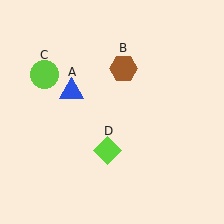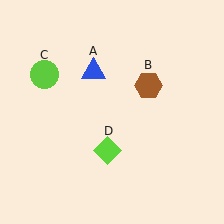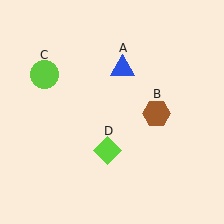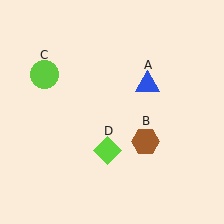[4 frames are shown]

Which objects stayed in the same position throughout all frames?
Lime circle (object C) and lime diamond (object D) remained stationary.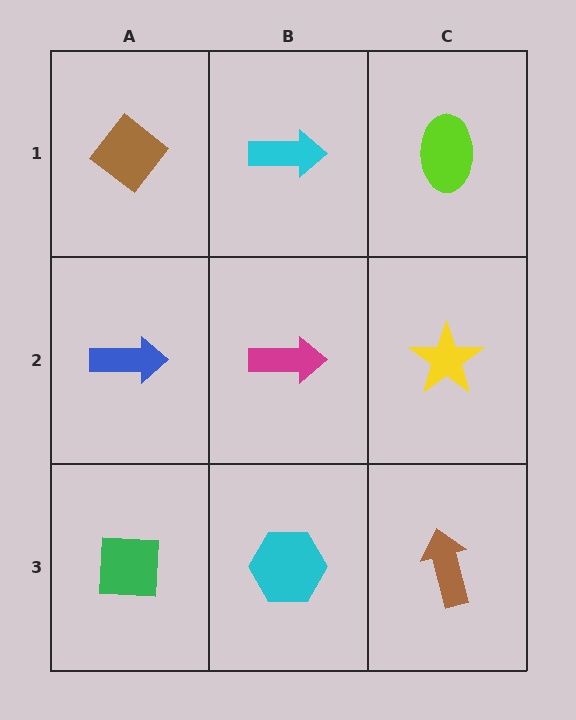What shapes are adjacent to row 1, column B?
A magenta arrow (row 2, column B), a brown diamond (row 1, column A), a lime ellipse (row 1, column C).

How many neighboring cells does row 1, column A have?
2.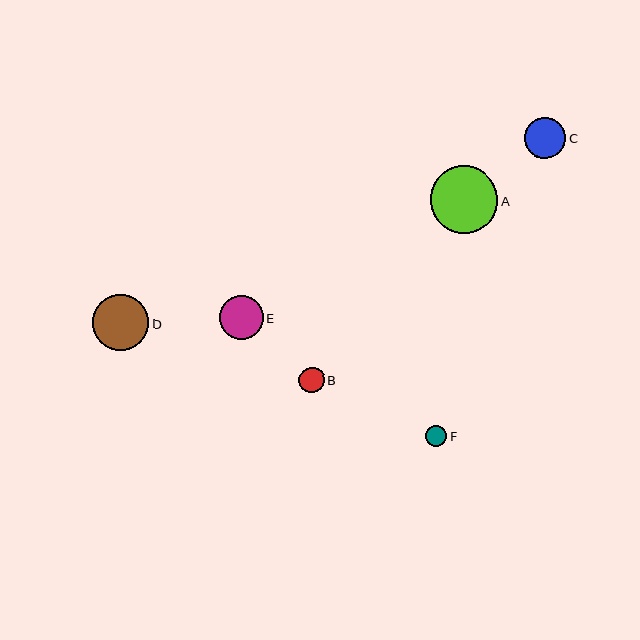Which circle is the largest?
Circle A is the largest with a size of approximately 68 pixels.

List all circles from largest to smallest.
From largest to smallest: A, D, E, C, B, F.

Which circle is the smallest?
Circle F is the smallest with a size of approximately 22 pixels.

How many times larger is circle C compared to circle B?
Circle C is approximately 1.6 times the size of circle B.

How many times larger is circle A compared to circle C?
Circle A is approximately 1.7 times the size of circle C.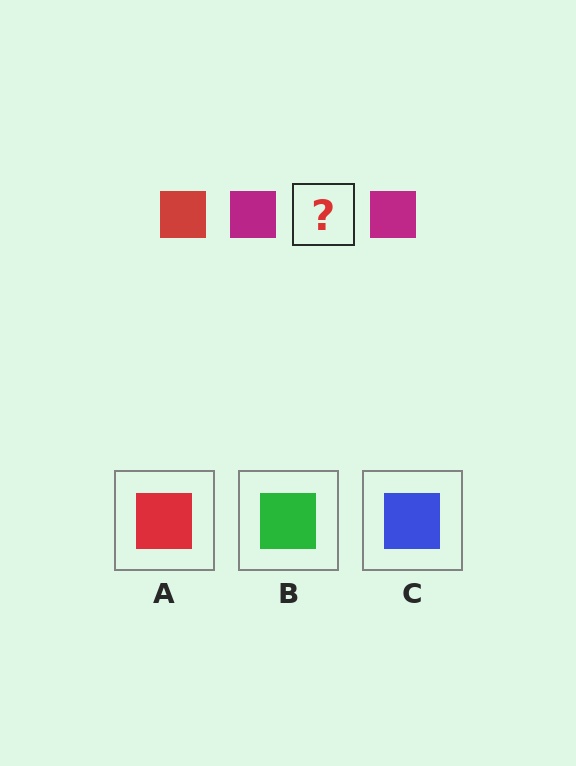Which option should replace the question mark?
Option A.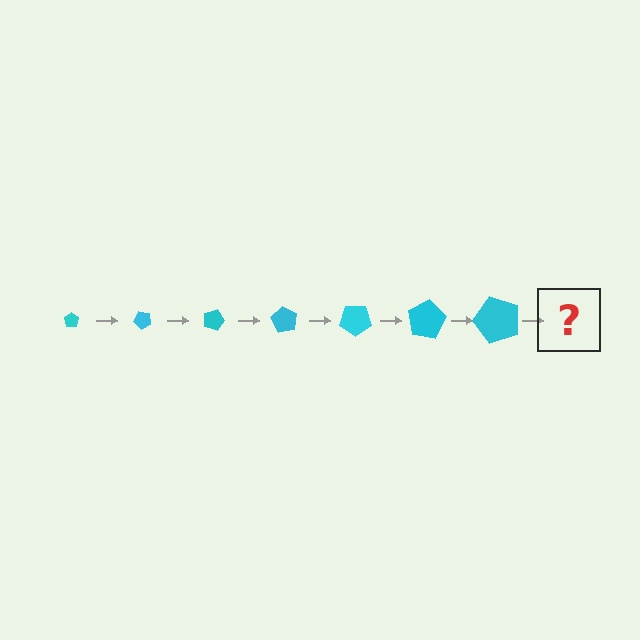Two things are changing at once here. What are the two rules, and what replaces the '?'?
The two rules are that the pentagon grows larger each step and it rotates 45 degrees each step. The '?' should be a pentagon, larger than the previous one and rotated 315 degrees from the start.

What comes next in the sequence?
The next element should be a pentagon, larger than the previous one and rotated 315 degrees from the start.